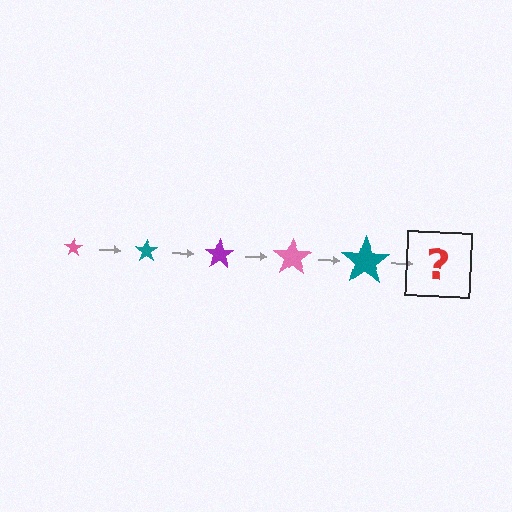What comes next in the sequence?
The next element should be a purple star, larger than the previous one.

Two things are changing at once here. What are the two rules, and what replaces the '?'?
The two rules are that the star grows larger each step and the color cycles through pink, teal, and purple. The '?' should be a purple star, larger than the previous one.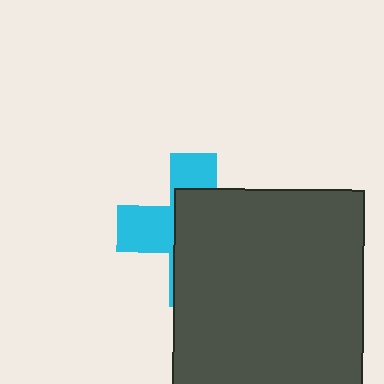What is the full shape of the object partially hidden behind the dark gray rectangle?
The partially hidden object is a cyan cross.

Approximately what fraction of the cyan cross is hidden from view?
Roughly 63% of the cyan cross is hidden behind the dark gray rectangle.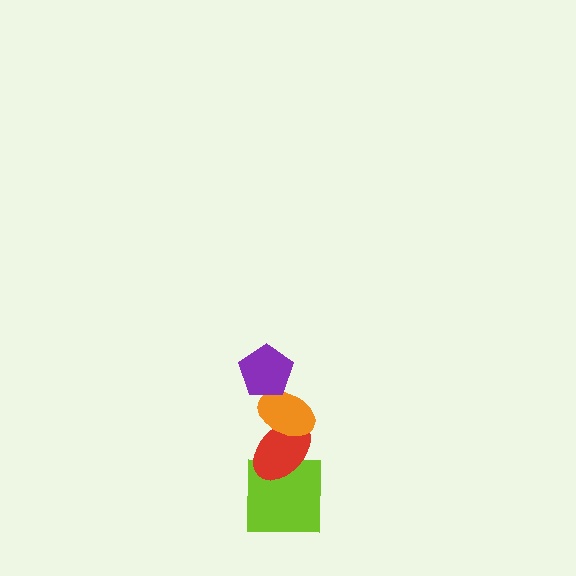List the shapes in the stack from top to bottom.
From top to bottom: the purple pentagon, the orange ellipse, the red ellipse, the lime square.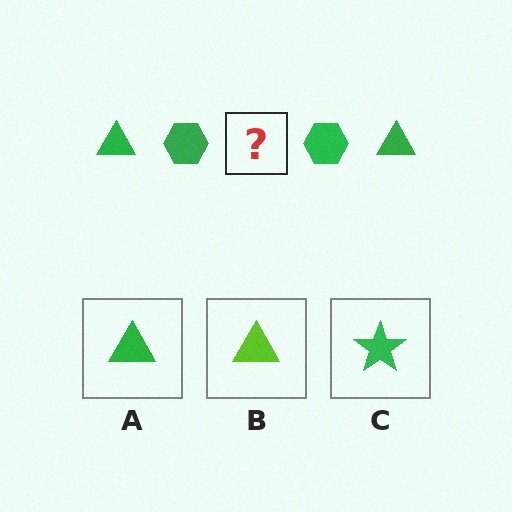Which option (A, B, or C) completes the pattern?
A.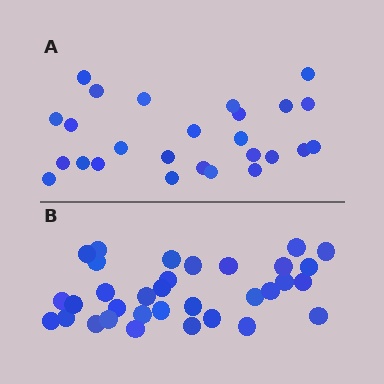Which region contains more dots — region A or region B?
Region B (the bottom region) has more dots.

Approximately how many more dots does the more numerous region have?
Region B has roughly 8 or so more dots than region A.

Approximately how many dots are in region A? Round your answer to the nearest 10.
About 30 dots. (The exact count is 26, which rounds to 30.)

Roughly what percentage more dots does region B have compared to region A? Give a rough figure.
About 25% more.